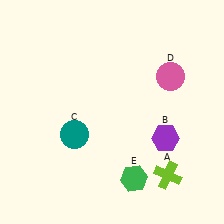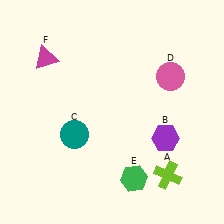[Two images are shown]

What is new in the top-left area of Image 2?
A magenta triangle (F) was added in the top-left area of Image 2.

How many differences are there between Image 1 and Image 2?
There is 1 difference between the two images.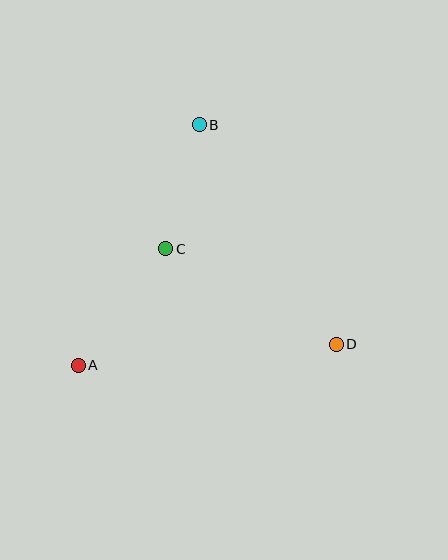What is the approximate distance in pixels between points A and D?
The distance between A and D is approximately 259 pixels.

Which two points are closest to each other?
Points B and C are closest to each other.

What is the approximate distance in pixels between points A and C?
The distance between A and C is approximately 146 pixels.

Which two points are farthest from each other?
Points A and B are farthest from each other.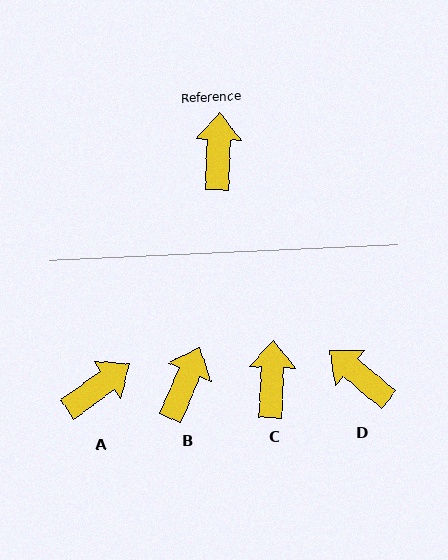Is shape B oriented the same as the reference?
No, it is off by about 20 degrees.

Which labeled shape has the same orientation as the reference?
C.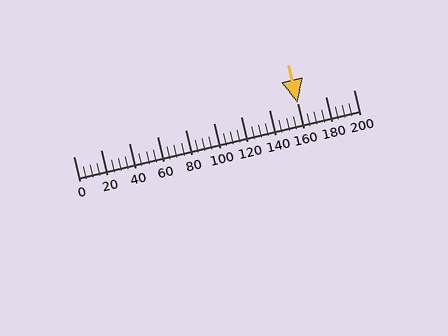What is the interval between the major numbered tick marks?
The major tick marks are spaced 20 units apart.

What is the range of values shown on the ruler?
The ruler shows values from 0 to 200.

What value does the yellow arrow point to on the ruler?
The yellow arrow points to approximately 160.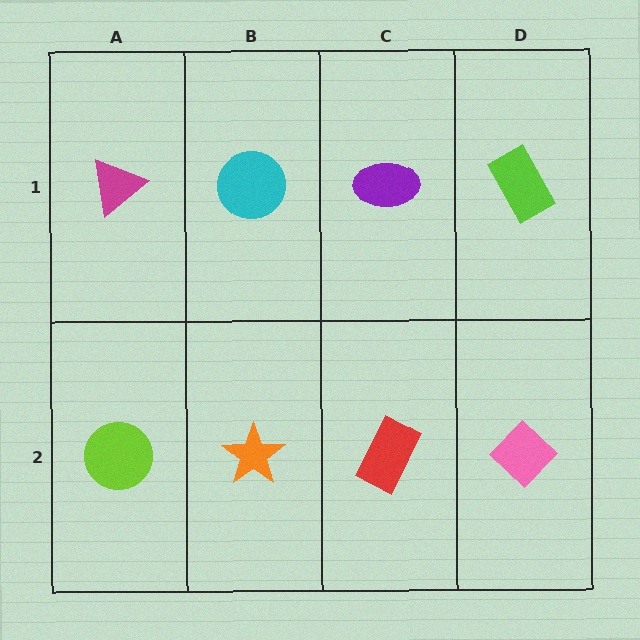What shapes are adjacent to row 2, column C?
A purple ellipse (row 1, column C), an orange star (row 2, column B), a pink diamond (row 2, column D).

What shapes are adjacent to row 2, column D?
A lime rectangle (row 1, column D), a red rectangle (row 2, column C).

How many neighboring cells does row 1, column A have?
2.